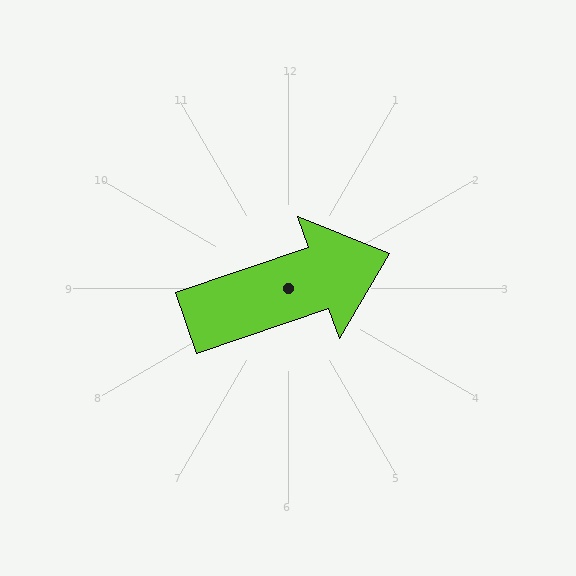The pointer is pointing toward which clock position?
Roughly 2 o'clock.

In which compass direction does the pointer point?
East.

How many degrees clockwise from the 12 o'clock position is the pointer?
Approximately 71 degrees.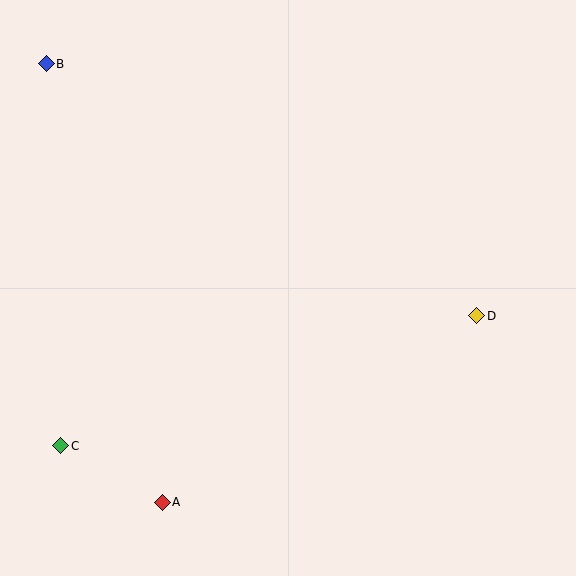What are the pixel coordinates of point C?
Point C is at (61, 446).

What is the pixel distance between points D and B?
The distance between D and B is 499 pixels.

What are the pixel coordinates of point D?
Point D is at (477, 316).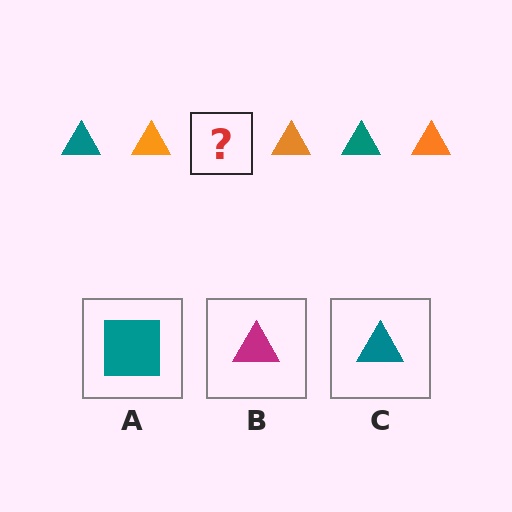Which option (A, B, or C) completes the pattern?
C.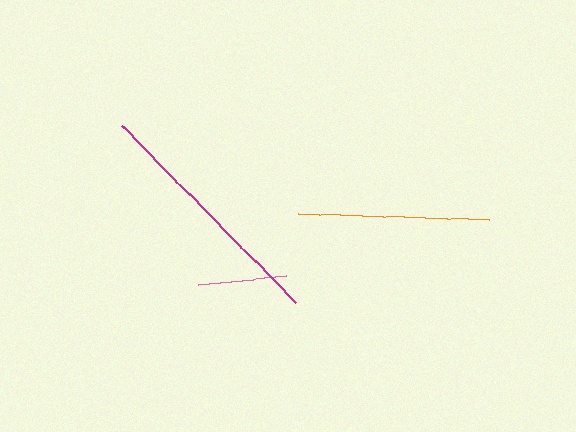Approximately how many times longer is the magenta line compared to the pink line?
The magenta line is approximately 2.8 times the length of the pink line.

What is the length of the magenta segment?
The magenta segment is approximately 249 pixels long.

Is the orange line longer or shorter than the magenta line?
The magenta line is longer than the orange line.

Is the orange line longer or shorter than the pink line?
The orange line is longer than the pink line.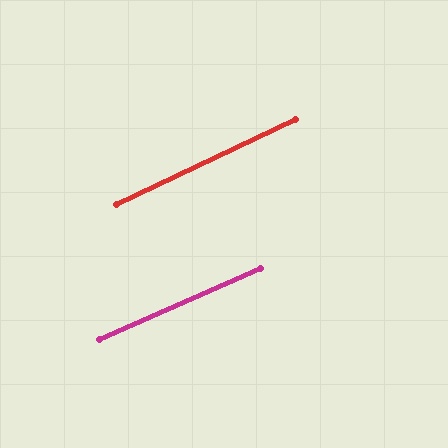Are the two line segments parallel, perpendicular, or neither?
Parallel — their directions differ by only 1.5°.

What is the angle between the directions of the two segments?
Approximately 1 degree.